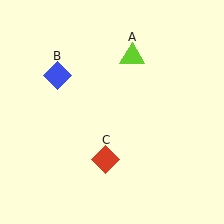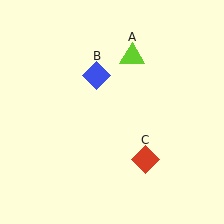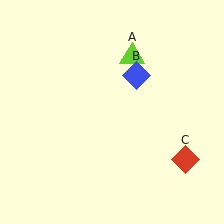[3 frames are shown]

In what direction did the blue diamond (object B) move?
The blue diamond (object B) moved right.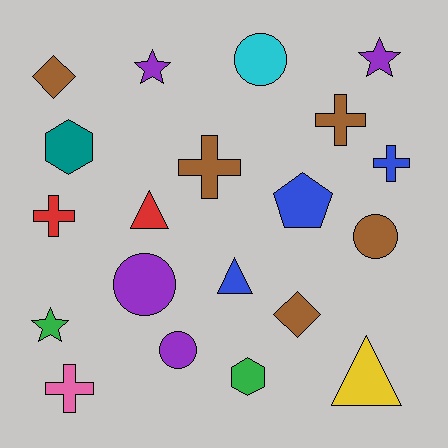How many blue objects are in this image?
There are 3 blue objects.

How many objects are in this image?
There are 20 objects.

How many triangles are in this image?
There are 3 triangles.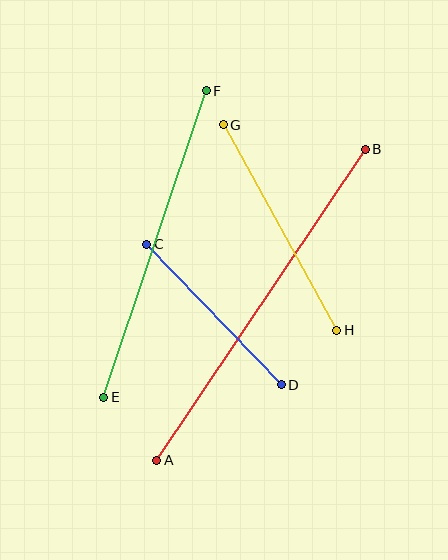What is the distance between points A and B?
The distance is approximately 375 pixels.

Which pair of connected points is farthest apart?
Points A and B are farthest apart.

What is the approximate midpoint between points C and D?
The midpoint is at approximately (214, 315) pixels.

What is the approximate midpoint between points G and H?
The midpoint is at approximately (280, 228) pixels.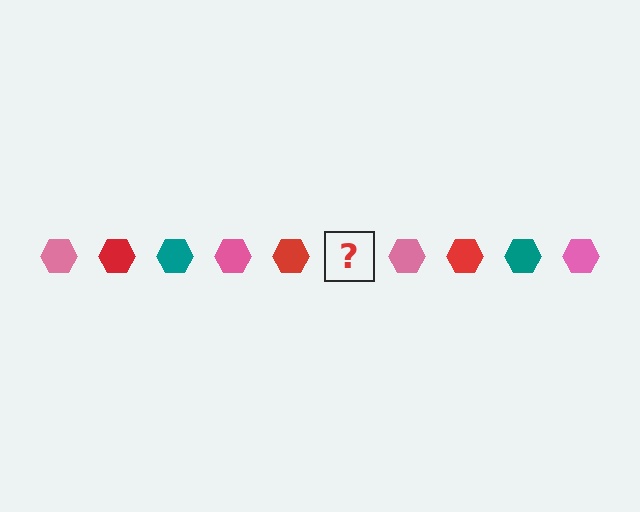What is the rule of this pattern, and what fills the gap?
The rule is that the pattern cycles through pink, red, teal hexagons. The gap should be filled with a teal hexagon.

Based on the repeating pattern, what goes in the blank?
The blank should be a teal hexagon.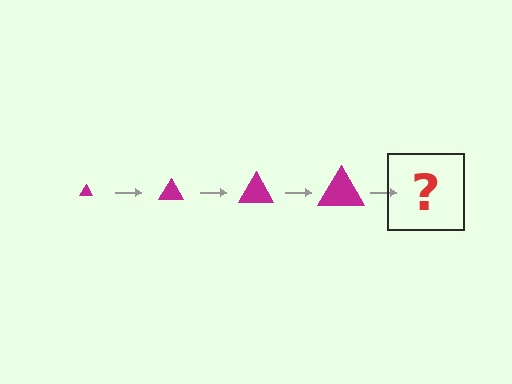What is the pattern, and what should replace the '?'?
The pattern is that the triangle gets progressively larger each step. The '?' should be a magenta triangle, larger than the previous one.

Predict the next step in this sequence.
The next step is a magenta triangle, larger than the previous one.